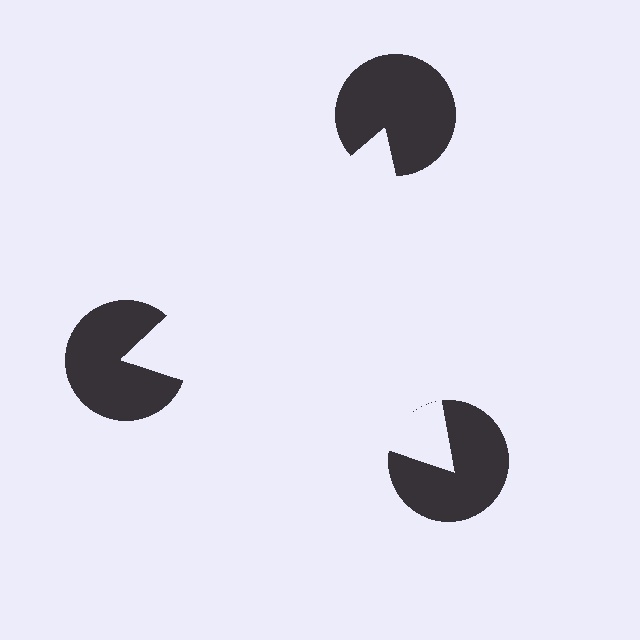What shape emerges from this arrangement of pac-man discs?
An illusory triangle — its edges are inferred from the aligned wedge cuts in the pac-man discs, not physically drawn.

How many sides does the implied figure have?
3 sides.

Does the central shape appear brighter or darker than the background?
It typically appears slightly brighter than the background, even though no actual brightness change is drawn.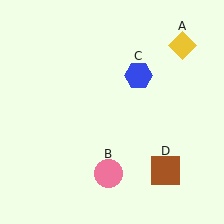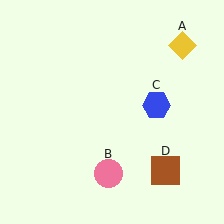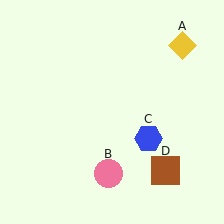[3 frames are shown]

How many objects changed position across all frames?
1 object changed position: blue hexagon (object C).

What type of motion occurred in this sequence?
The blue hexagon (object C) rotated clockwise around the center of the scene.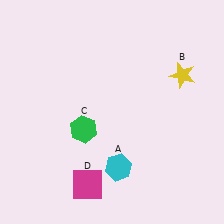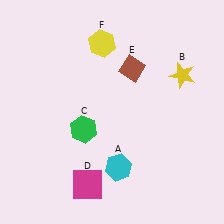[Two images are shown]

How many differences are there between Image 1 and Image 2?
There are 2 differences between the two images.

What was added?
A brown diamond (E), a yellow hexagon (F) were added in Image 2.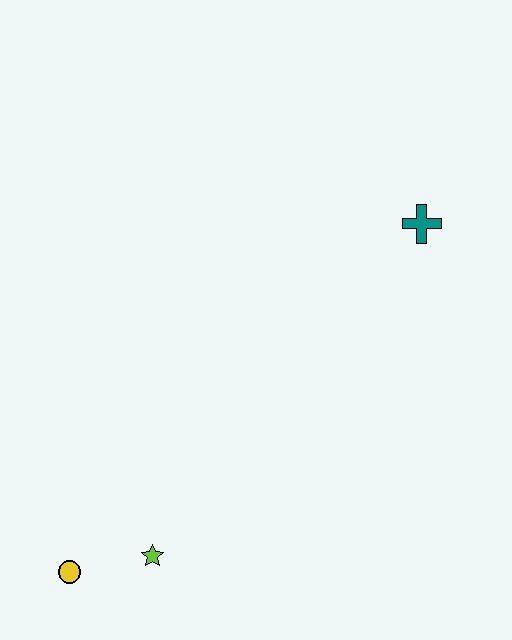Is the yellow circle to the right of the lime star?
No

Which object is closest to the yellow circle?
The lime star is closest to the yellow circle.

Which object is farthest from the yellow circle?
The teal cross is farthest from the yellow circle.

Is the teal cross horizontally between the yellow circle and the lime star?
No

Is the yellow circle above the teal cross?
No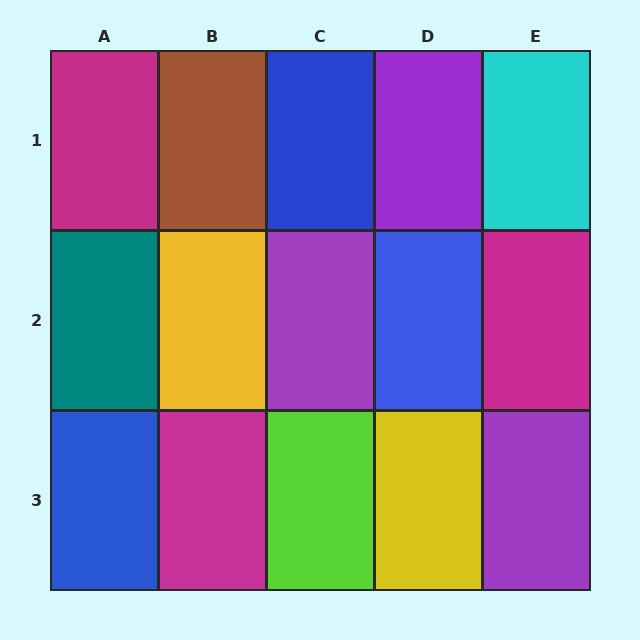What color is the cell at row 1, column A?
Magenta.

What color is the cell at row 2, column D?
Blue.